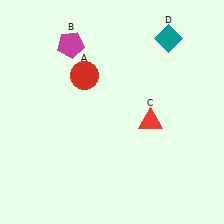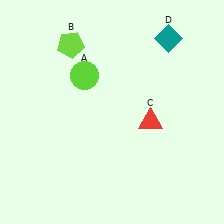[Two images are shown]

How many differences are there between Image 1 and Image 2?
There are 2 differences between the two images.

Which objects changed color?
A changed from red to lime. B changed from magenta to lime.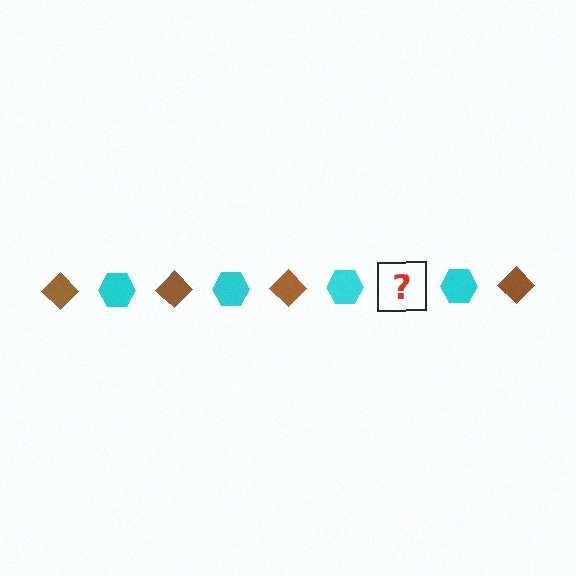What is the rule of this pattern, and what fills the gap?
The rule is that the pattern alternates between brown diamond and cyan hexagon. The gap should be filled with a brown diamond.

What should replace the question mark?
The question mark should be replaced with a brown diamond.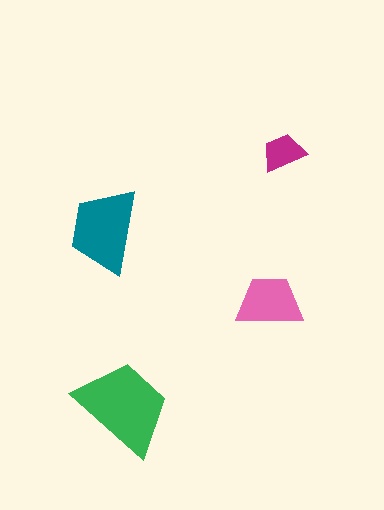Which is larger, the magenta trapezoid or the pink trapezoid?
The pink one.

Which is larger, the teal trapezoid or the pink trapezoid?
The teal one.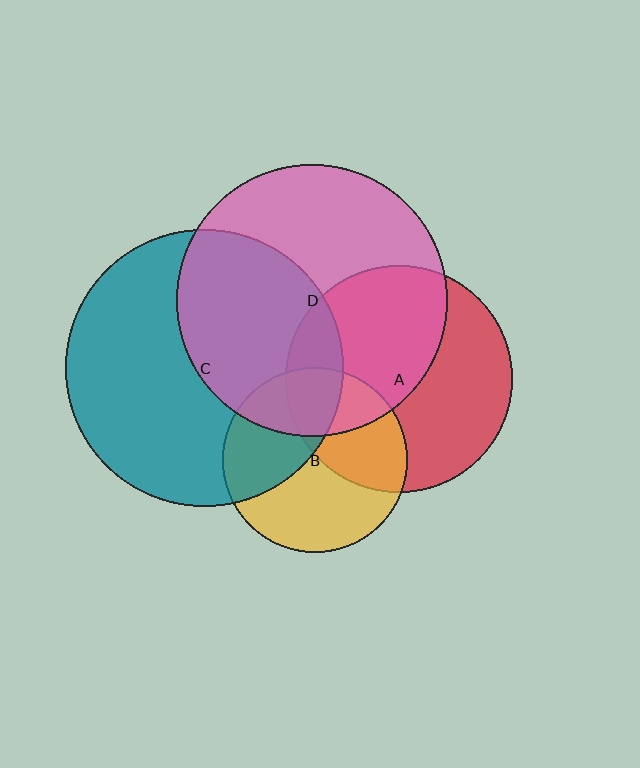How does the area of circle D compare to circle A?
Approximately 1.4 times.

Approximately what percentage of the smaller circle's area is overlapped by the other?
Approximately 15%.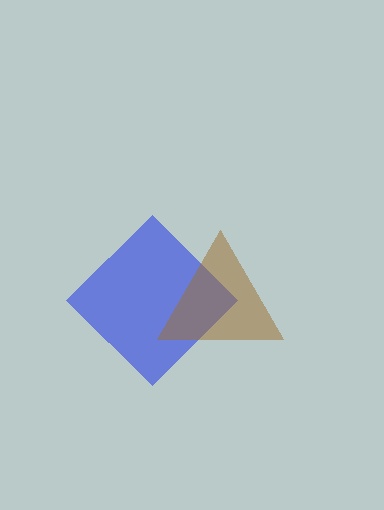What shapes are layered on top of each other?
The layered shapes are: a blue diamond, a brown triangle.